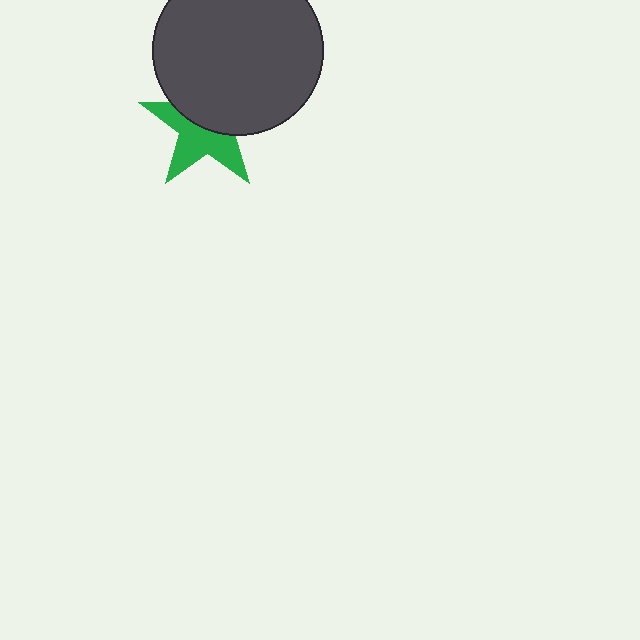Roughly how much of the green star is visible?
About half of it is visible (roughly 51%).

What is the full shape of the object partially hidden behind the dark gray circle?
The partially hidden object is a green star.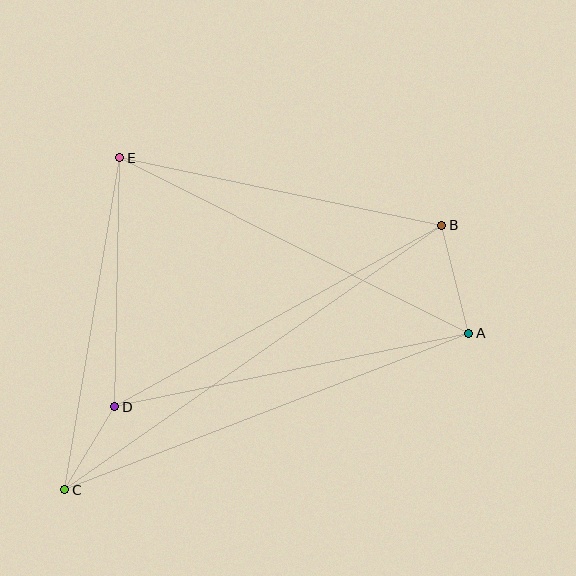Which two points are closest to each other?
Points C and D are closest to each other.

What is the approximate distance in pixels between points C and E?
The distance between C and E is approximately 337 pixels.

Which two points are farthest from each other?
Points B and C are farthest from each other.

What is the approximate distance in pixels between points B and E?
The distance between B and E is approximately 329 pixels.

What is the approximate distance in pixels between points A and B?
The distance between A and B is approximately 111 pixels.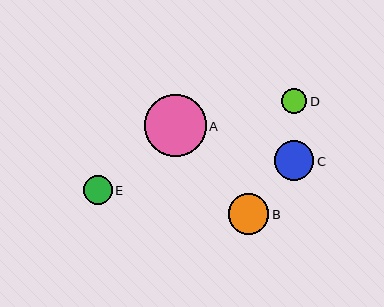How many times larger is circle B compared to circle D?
Circle B is approximately 1.6 times the size of circle D.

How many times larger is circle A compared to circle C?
Circle A is approximately 1.6 times the size of circle C.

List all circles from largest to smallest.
From largest to smallest: A, B, C, E, D.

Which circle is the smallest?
Circle D is the smallest with a size of approximately 25 pixels.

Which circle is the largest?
Circle A is the largest with a size of approximately 61 pixels.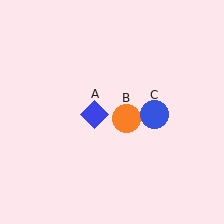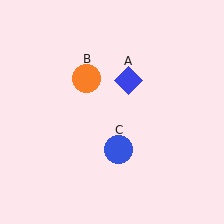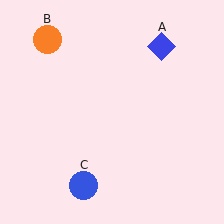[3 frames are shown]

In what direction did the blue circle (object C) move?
The blue circle (object C) moved down and to the left.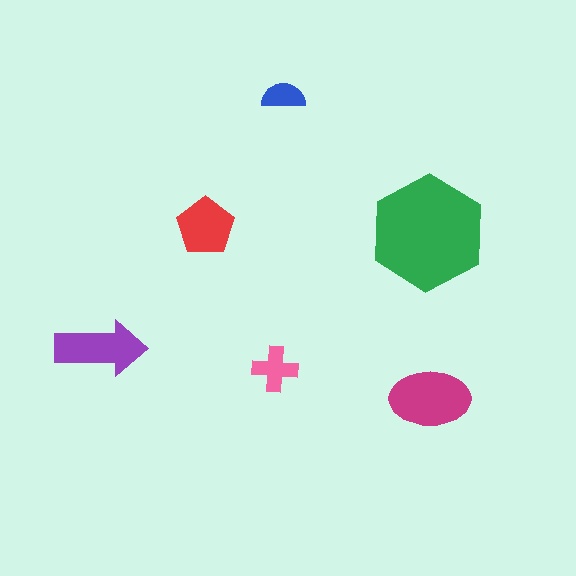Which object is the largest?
The green hexagon.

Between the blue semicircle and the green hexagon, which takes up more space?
The green hexagon.